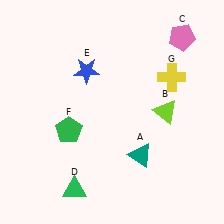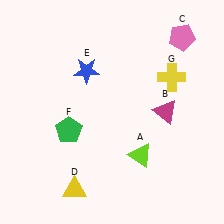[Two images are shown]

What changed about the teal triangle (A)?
In Image 1, A is teal. In Image 2, it changed to lime.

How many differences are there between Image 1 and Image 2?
There are 3 differences between the two images.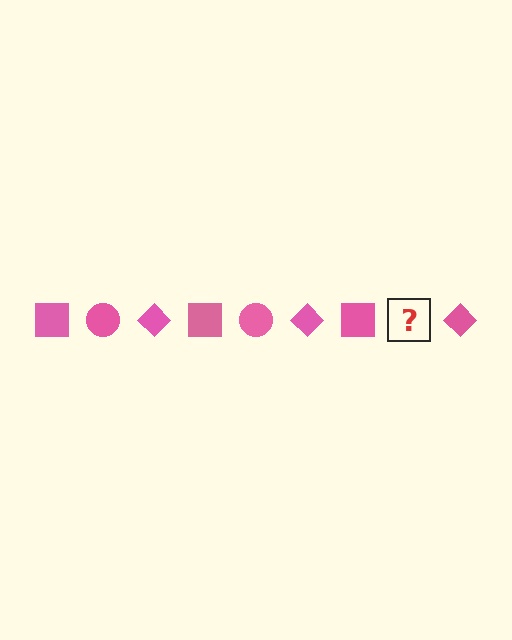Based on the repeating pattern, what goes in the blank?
The blank should be a pink circle.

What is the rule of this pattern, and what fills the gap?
The rule is that the pattern cycles through square, circle, diamond shapes in pink. The gap should be filled with a pink circle.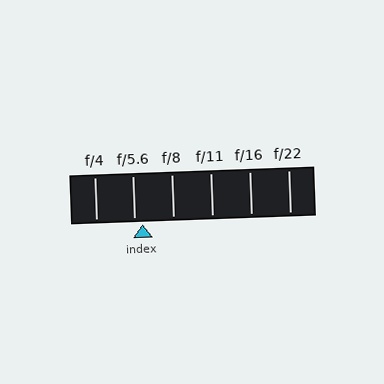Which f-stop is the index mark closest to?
The index mark is closest to f/5.6.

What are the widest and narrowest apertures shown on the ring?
The widest aperture shown is f/4 and the narrowest is f/22.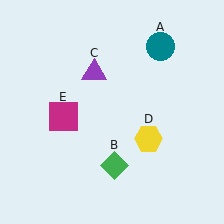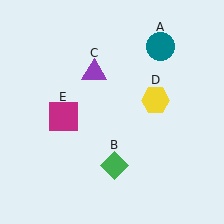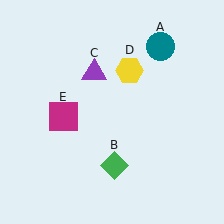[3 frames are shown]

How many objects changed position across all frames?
1 object changed position: yellow hexagon (object D).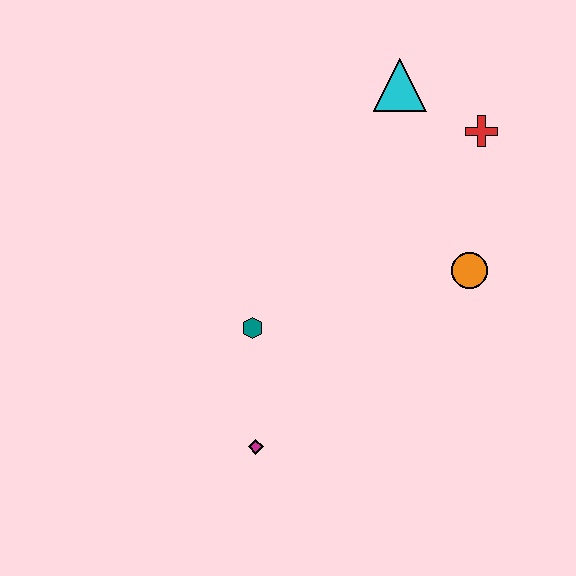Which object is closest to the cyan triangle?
The red cross is closest to the cyan triangle.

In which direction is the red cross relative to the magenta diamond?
The red cross is above the magenta diamond.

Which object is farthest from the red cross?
The magenta diamond is farthest from the red cross.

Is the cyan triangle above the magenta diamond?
Yes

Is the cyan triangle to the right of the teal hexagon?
Yes